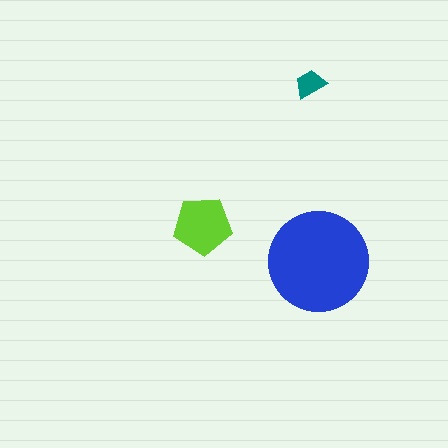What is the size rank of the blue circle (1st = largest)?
1st.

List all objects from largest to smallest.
The blue circle, the lime pentagon, the teal trapezoid.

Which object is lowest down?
The blue circle is bottommost.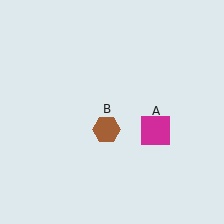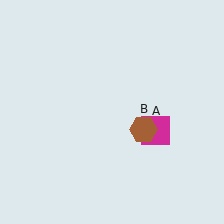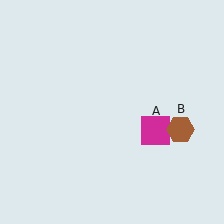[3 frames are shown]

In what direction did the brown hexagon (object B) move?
The brown hexagon (object B) moved right.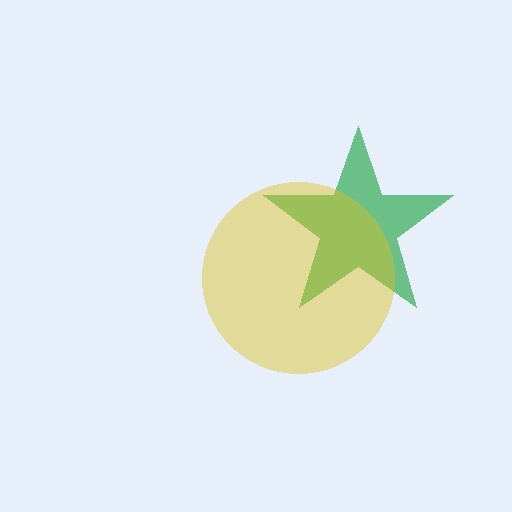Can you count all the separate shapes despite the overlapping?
Yes, there are 2 separate shapes.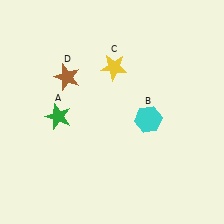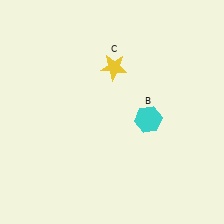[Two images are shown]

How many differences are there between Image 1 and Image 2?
There are 2 differences between the two images.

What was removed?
The green star (A), the brown star (D) were removed in Image 2.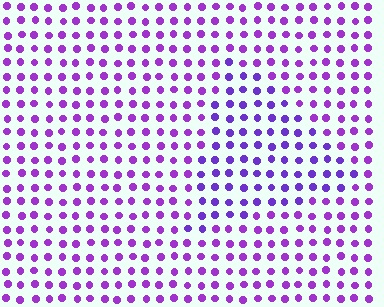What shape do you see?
I see a triangle.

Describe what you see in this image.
The image is filled with small purple elements in a uniform arrangement. A triangle-shaped region is visible where the elements are tinted to a slightly different hue, forming a subtle color boundary.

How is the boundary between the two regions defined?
The boundary is defined purely by a slight shift in hue (about 20 degrees). Spacing, size, and orientation are identical on both sides.